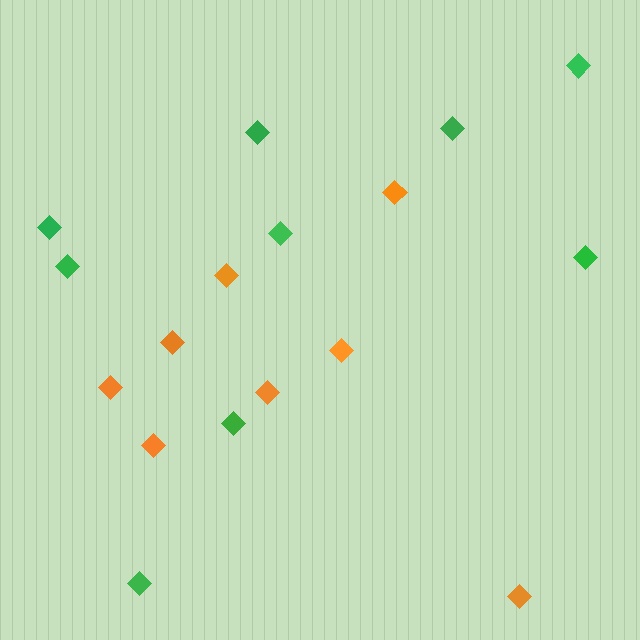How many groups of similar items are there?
There are 2 groups: one group of green diamonds (9) and one group of orange diamonds (8).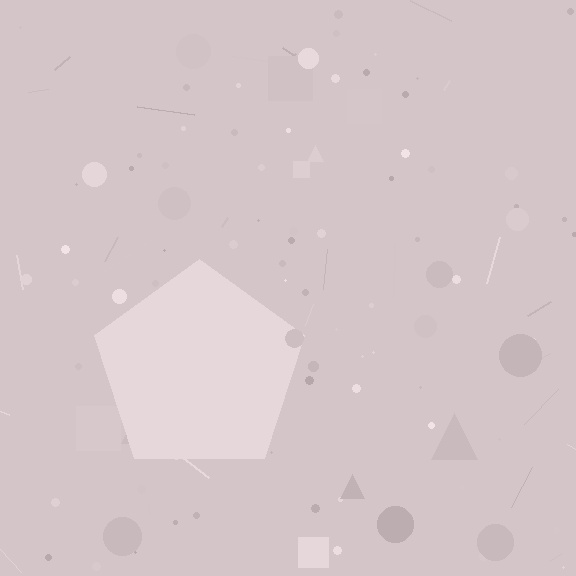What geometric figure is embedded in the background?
A pentagon is embedded in the background.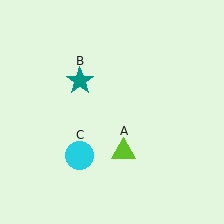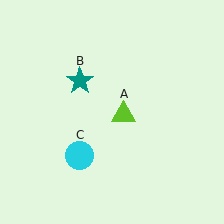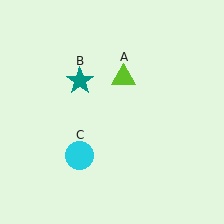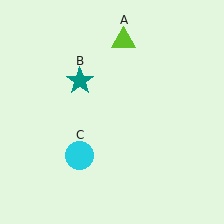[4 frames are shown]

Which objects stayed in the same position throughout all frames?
Teal star (object B) and cyan circle (object C) remained stationary.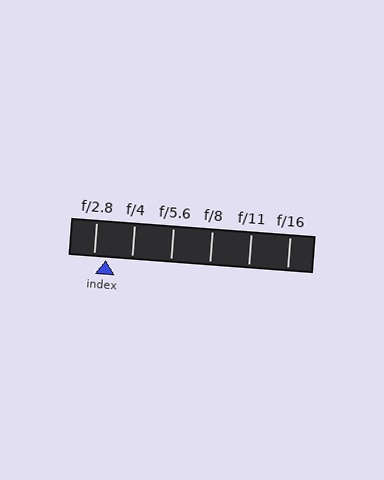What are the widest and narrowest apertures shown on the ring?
The widest aperture shown is f/2.8 and the narrowest is f/16.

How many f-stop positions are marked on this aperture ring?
There are 6 f-stop positions marked.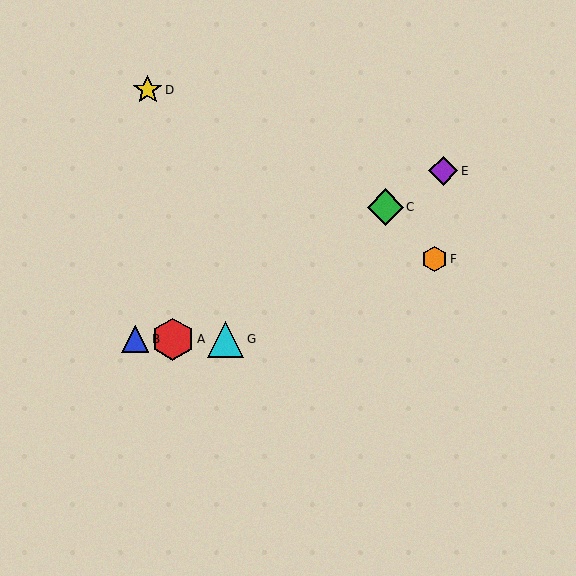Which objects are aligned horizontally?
Objects A, B, G are aligned horizontally.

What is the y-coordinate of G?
Object G is at y≈339.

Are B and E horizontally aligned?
No, B is at y≈339 and E is at y≈171.